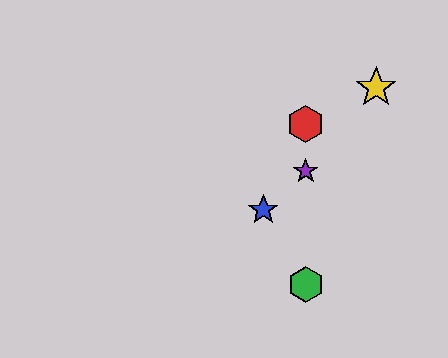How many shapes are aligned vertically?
3 shapes (the red hexagon, the green hexagon, the purple star) are aligned vertically.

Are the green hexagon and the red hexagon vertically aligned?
Yes, both are at x≈306.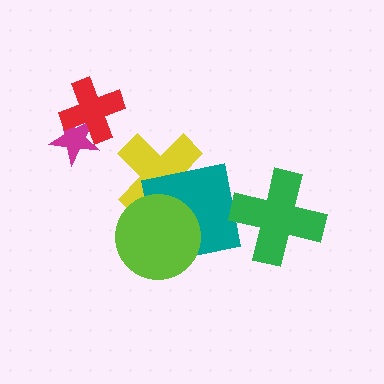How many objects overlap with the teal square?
2 objects overlap with the teal square.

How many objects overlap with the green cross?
0 objects overlap with the green cross.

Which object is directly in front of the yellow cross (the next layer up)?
The teal square is directly in front of the yellow cross.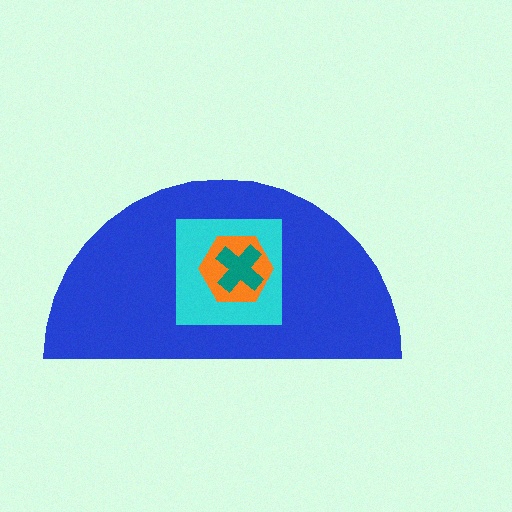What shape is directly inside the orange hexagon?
The teal cross.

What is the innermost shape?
The teal cross.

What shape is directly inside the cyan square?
The orange hexagon.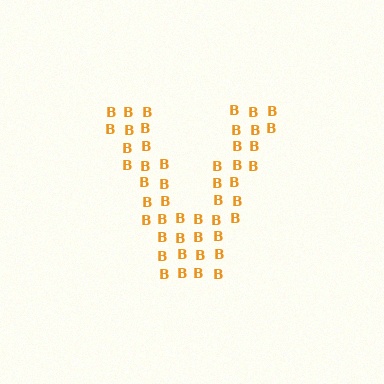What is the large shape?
The large shape is the letter V.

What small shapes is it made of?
It is made of small letter B's.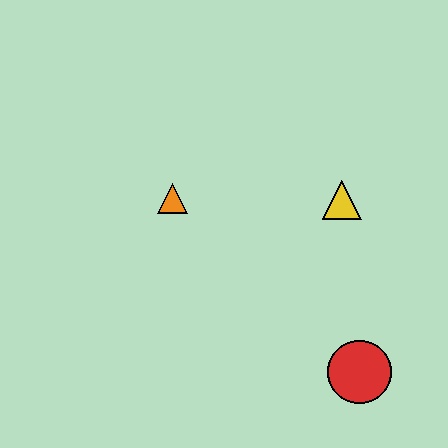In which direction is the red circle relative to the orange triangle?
The red circle is to the right of the orange triangle.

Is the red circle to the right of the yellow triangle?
Yes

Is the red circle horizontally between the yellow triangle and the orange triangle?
No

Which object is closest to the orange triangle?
The yellow triangle is closest to the orange triangle.